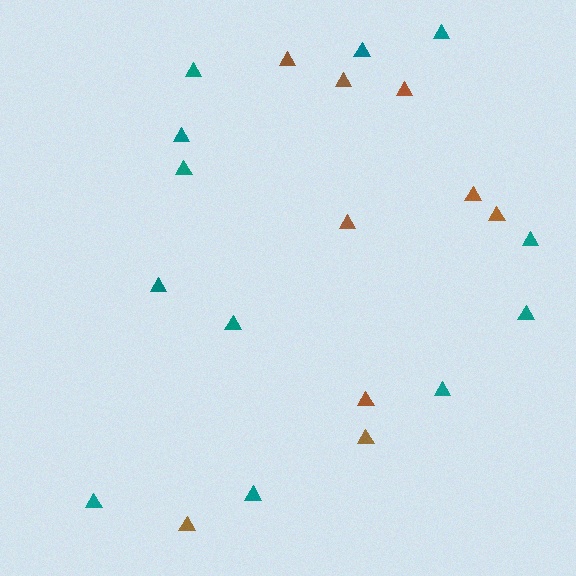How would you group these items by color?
There are 2 groups: one group of teal triangles (12) and one group of brown triangles (9).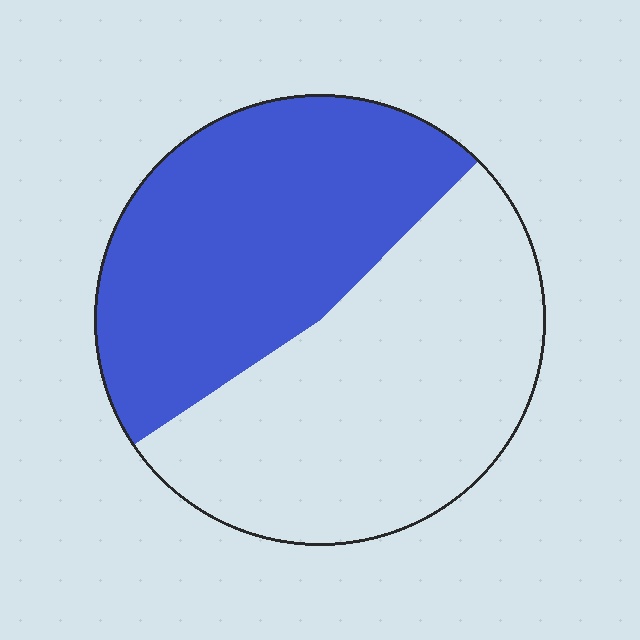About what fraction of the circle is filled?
About one half (1/2).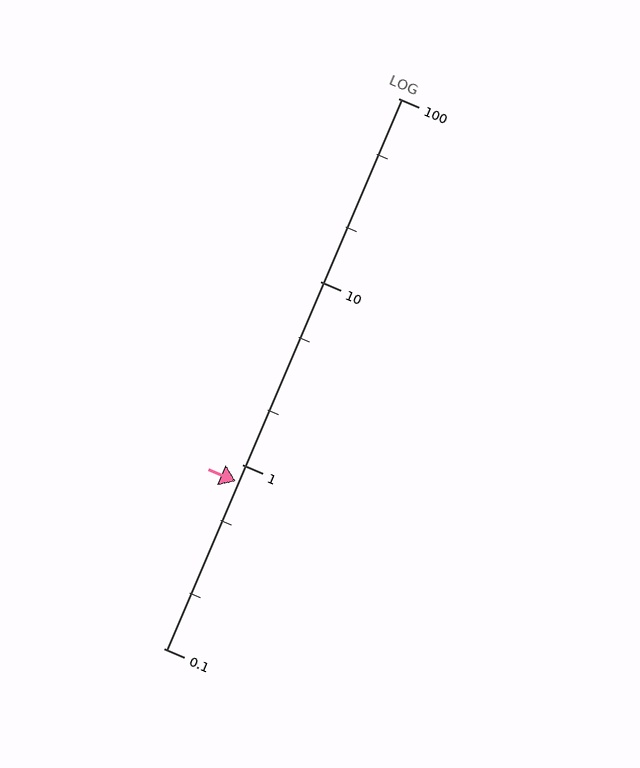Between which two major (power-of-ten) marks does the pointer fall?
The pointer is between 0.1 and 1.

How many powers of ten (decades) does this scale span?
The scale spans 3 decades, from 0.1 to 100.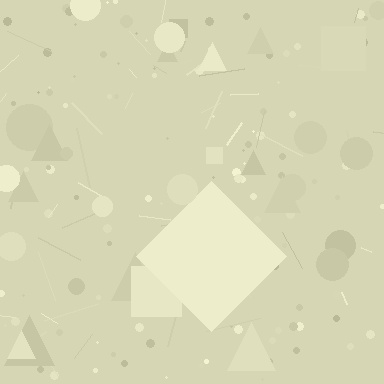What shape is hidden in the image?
A diamond is hidden in the image.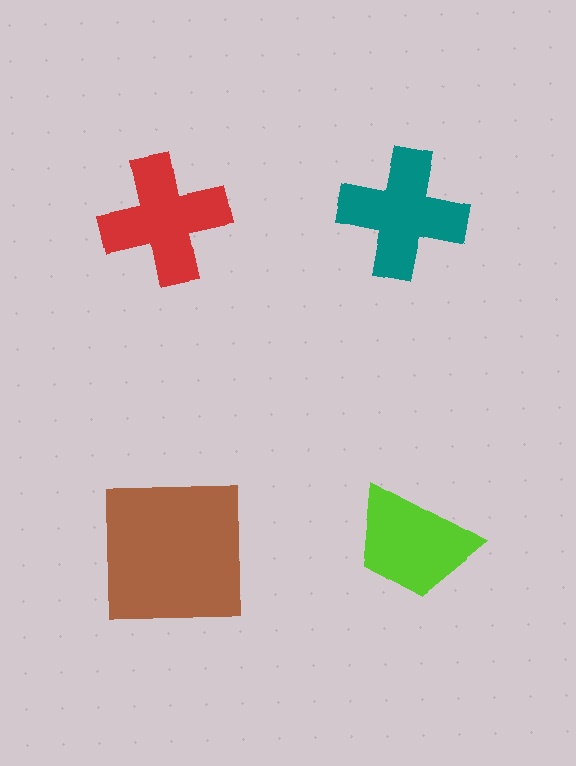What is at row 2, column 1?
A brown square.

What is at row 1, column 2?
A teal cross.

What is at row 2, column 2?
A lime trapezoid.